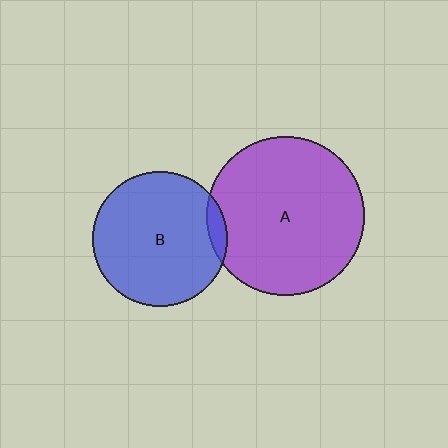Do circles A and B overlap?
Yes.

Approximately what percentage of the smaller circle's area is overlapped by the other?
Approximately 5%.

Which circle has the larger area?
Circle A (purple).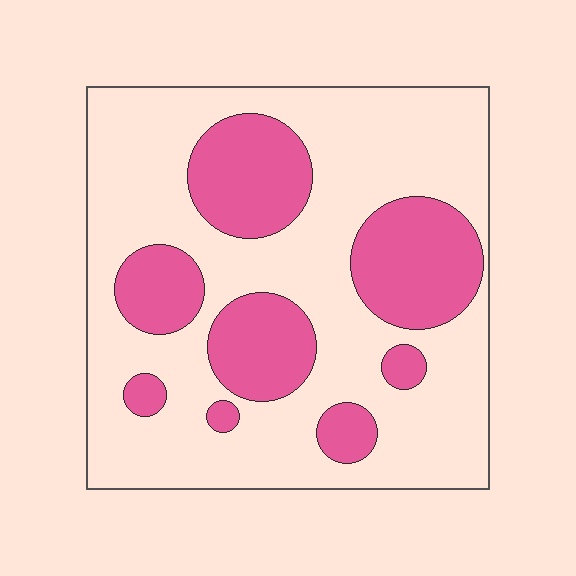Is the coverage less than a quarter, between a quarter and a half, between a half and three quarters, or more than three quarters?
Between a quarter and a half.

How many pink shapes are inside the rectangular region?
8.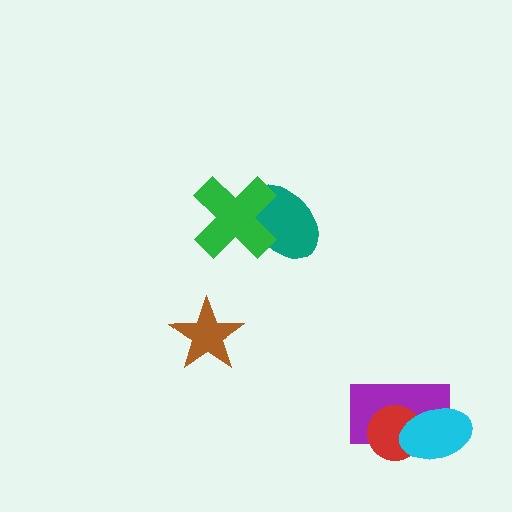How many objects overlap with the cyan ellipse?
2 objects overlap with the cyan ellipse.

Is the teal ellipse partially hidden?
Yes, it is partially covered by another shape.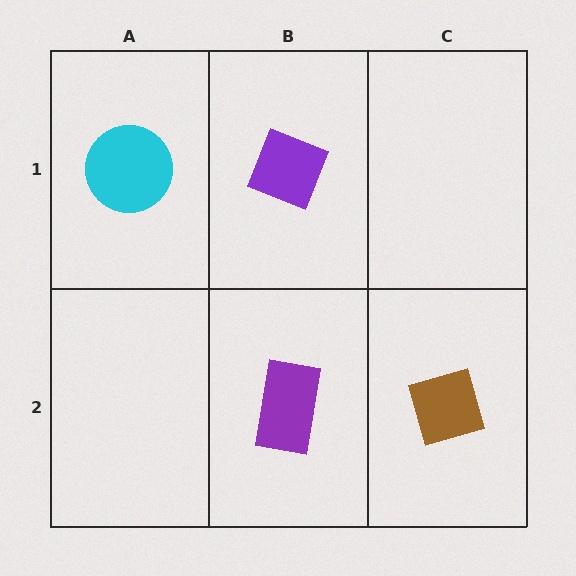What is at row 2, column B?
A purple rectangle.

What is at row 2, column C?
A brown diamond.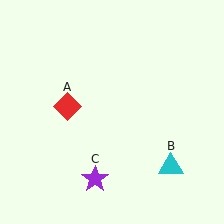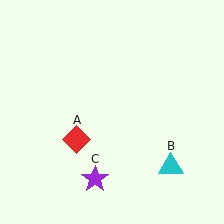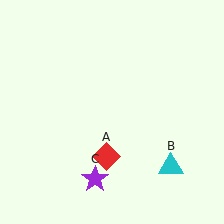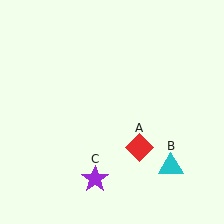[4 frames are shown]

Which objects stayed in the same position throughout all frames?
Cyan triangle (object B) and purple star (object C) remained stationary.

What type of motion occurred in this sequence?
The red diamond (object A) rotated counterclockwise around the center of the scene.